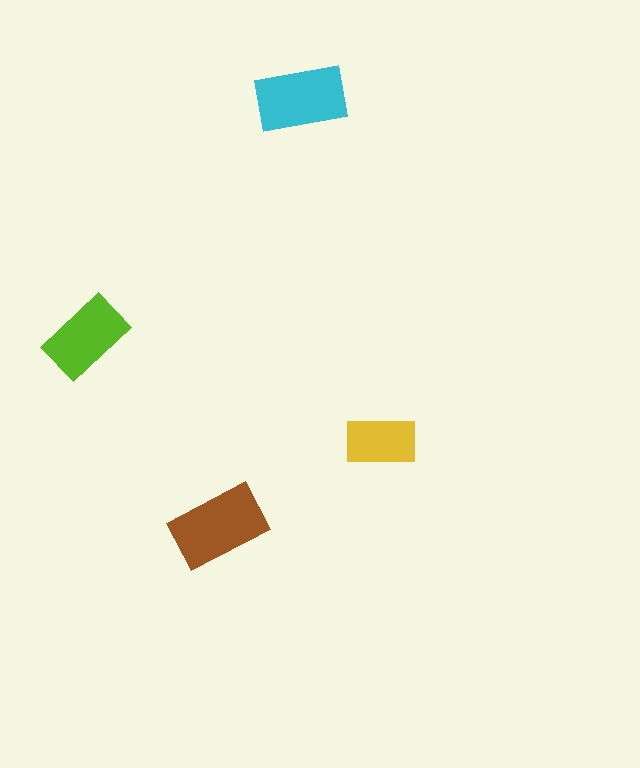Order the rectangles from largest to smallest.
the brown one, the cyan one, the lime one, the yellow one.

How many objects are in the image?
There are 4 objects in the image.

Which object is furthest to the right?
The yellow rectangle is rightmost.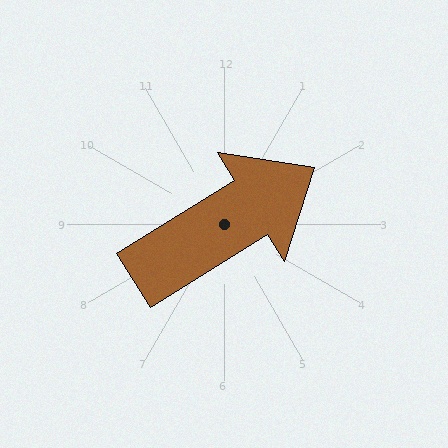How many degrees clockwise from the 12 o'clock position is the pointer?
Approximately 58 degrees.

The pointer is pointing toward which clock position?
Roughly 2 o'clock.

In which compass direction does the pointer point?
Northeast.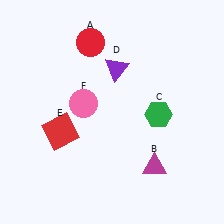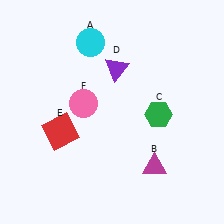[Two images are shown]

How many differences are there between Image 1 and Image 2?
There is 1 difference between the two images.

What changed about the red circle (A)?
In Image 1, A is red. In Image 2, it changed to cyan.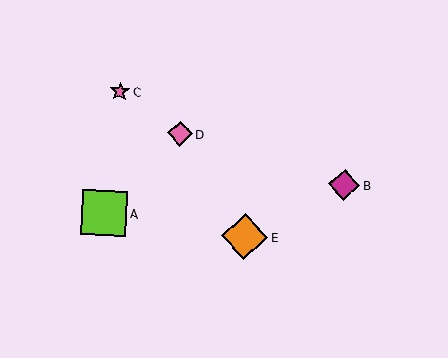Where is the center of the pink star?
The center of the pink star is at (120, 92).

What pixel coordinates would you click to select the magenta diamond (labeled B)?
Click at (344, 185) to select the magenta diamond B.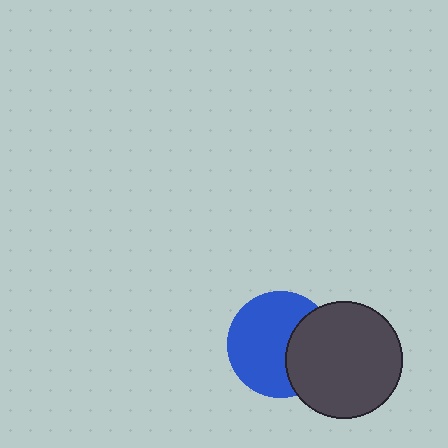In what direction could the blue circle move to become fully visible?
The blue circle could move left. That would shift it out from behind the dark gray circle entirely.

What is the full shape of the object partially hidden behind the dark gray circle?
The partially hidden object is a blue circle.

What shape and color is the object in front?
The object in front is a dark gray circle.